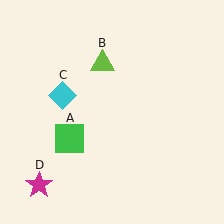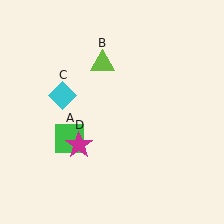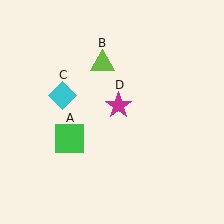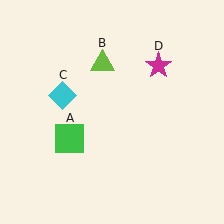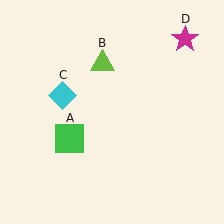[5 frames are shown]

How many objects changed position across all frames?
1 object changed position: magenta star (object D).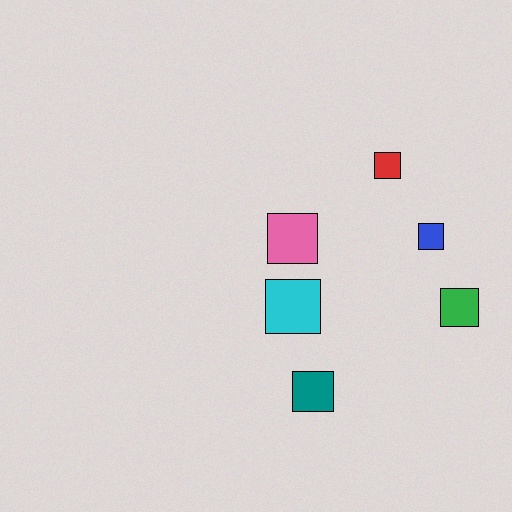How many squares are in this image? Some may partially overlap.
There are 6 squares.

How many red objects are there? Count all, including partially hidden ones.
There is 1 red object.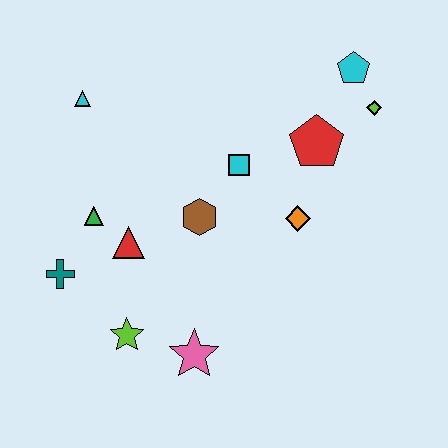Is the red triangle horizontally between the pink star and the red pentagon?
No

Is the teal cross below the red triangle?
Yes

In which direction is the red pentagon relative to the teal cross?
The red pentagon is to the right of the teal cross.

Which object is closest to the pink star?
The lime star is closest to the pink star.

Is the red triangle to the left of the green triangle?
No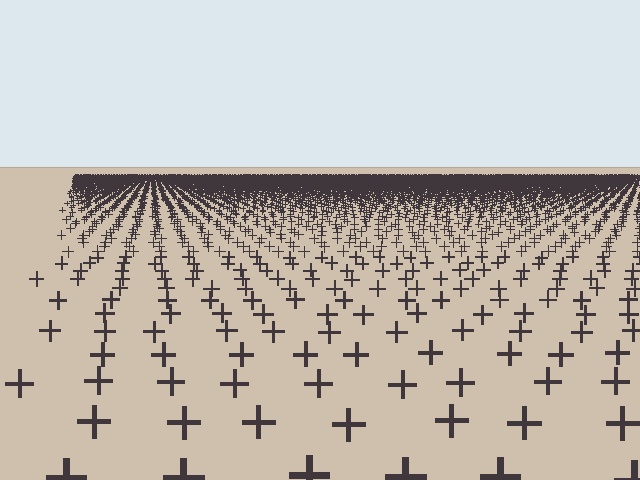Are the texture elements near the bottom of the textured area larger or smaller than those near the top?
Larger. Near the bottom, elements are closer to the viewer and appear at a bigger on-screen size.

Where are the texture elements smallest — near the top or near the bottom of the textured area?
Near the top.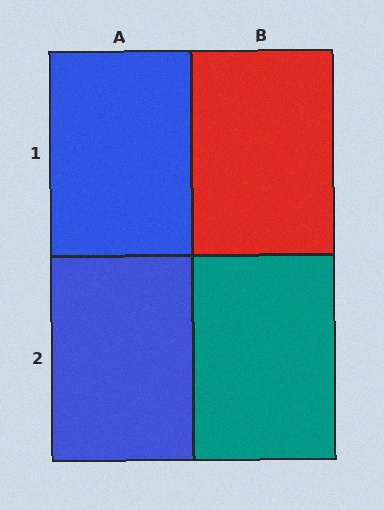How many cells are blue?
2 cells are blue.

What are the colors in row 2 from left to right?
Blue, teal.